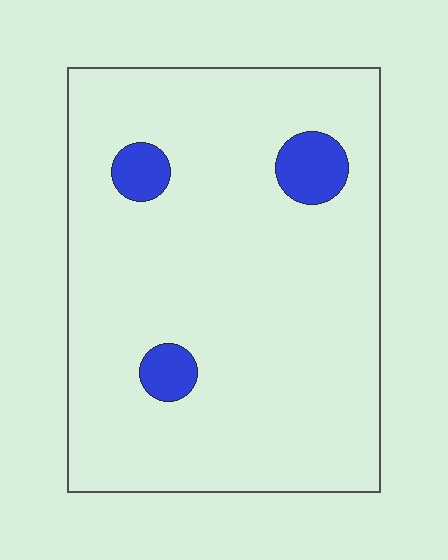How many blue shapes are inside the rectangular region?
3.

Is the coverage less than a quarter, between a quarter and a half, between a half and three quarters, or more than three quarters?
Less than a quarter.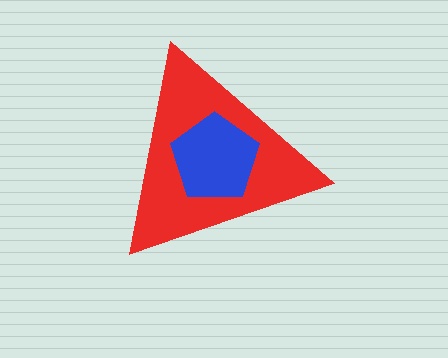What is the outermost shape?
The red triangle.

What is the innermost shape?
The blue pentagon.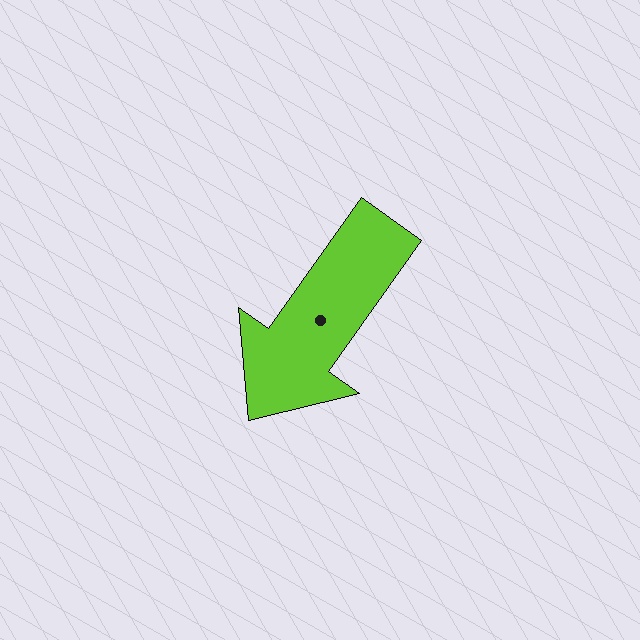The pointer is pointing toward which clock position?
Roughly 7 o'clock.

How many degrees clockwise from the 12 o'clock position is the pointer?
Approximately 215 degrees.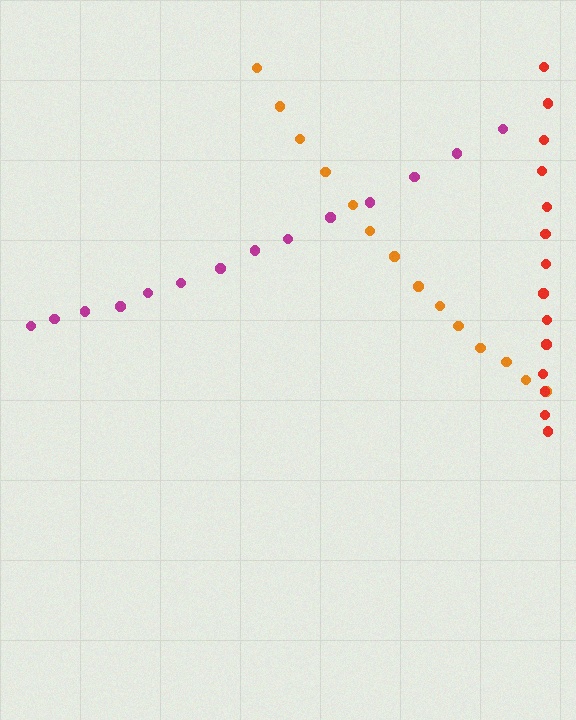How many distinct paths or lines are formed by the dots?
There are 3 distinct paths.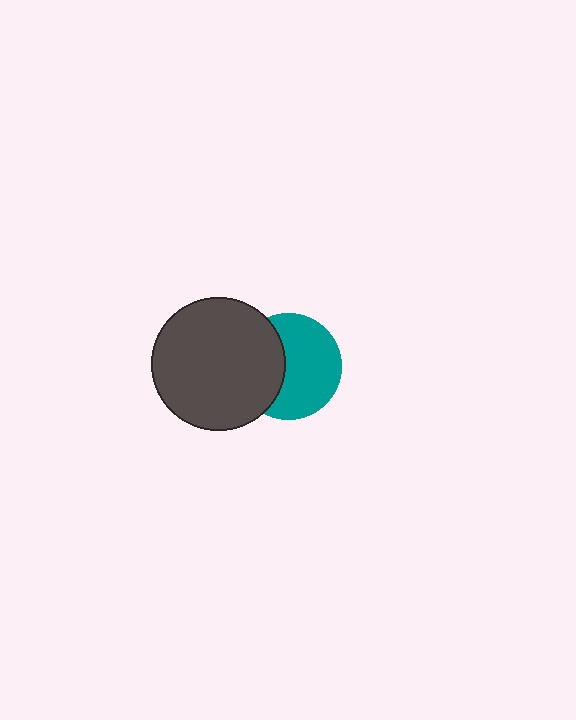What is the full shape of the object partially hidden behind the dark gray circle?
The partially hidden object is a teal circle.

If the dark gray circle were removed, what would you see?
You would see the complete teal circle.